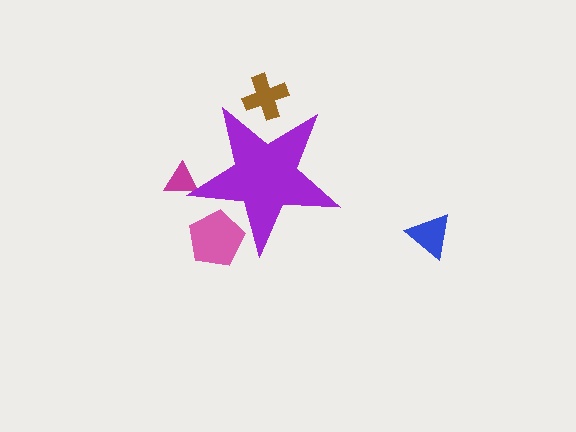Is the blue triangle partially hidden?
No, the blue triangle is fully visible.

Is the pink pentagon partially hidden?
Yes, the pink pentagon is partially hidden behind the purple star.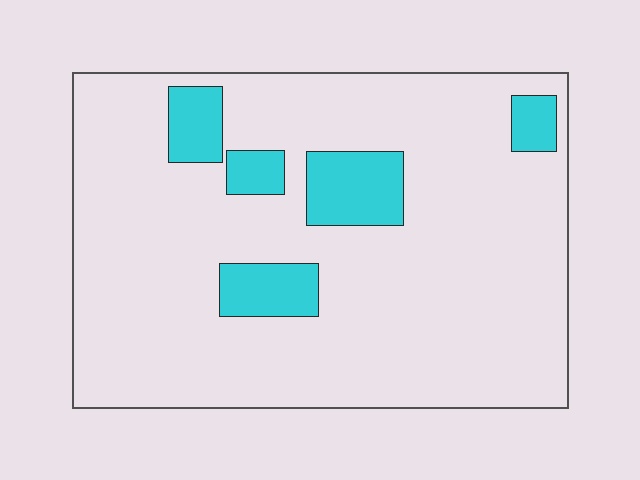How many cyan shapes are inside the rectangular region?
5.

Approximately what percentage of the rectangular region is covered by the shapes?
Approximately 15%.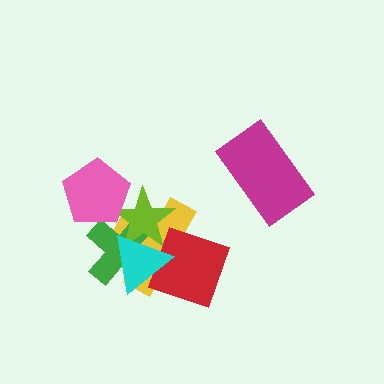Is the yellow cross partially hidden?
Yes, it is partially covered by another shape.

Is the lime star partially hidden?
Yes, it is partially covered by another shape.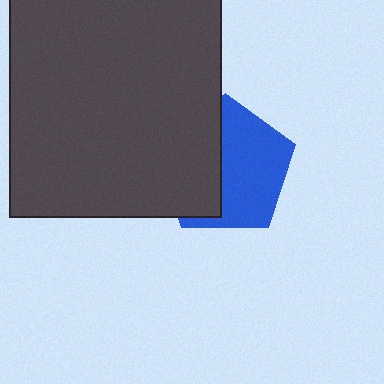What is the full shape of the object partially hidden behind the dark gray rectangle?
The partially hidden object is a blue pentagon.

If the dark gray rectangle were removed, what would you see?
You would see the complete blue pentagon.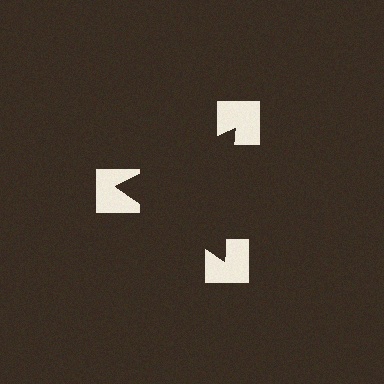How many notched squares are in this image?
There are 3 — one at each vertex of the illusory triangle.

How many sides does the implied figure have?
3 sides.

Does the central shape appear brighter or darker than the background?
It typically appears slightly darker than the background, even though no actual brightness change is drawn.